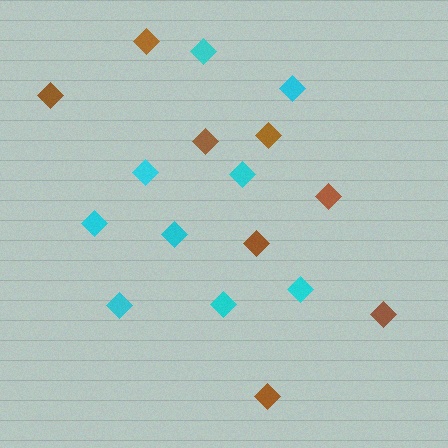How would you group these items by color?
There are 2 groups: one group of brown diamonds (8) and one group of cyan diamonds (9).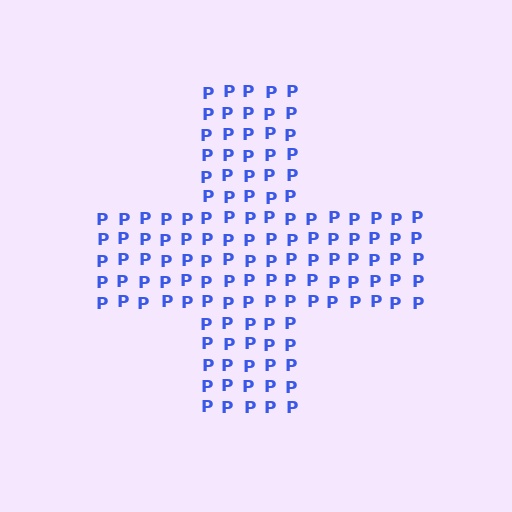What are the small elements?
The small elements are letter P's.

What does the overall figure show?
The overall figure shows a cross.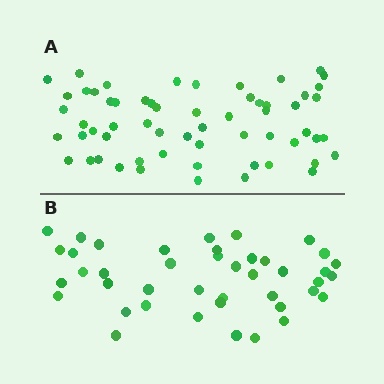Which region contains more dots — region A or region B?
Region A (the top region) has more dots.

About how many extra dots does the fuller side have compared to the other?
Region A has approximately 20 more dots than region B.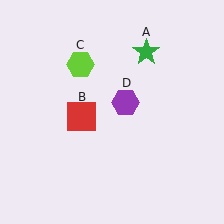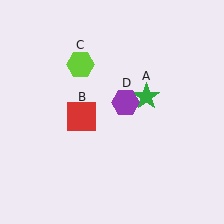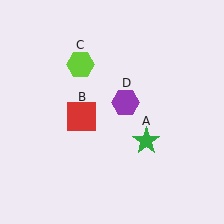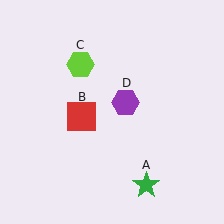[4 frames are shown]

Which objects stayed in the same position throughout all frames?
Red square (object B) and lime hexagon (object C) and purple hexagon (object D) remained stationary.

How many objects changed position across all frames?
1 object changed position: green star (object A).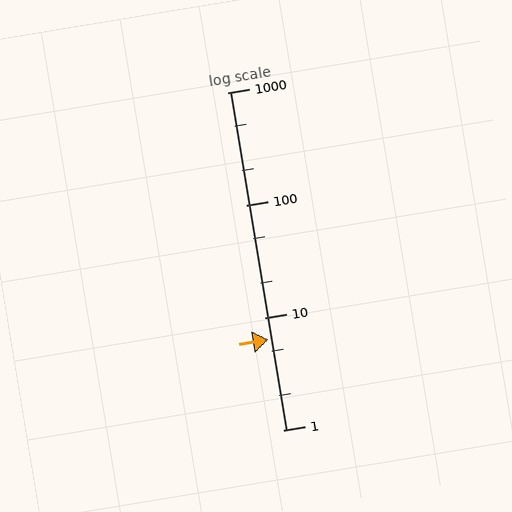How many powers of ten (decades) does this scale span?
The scale spans 3 decades, from 1 to 1000.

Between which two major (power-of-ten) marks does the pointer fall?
The pointer is between 1 and 10.